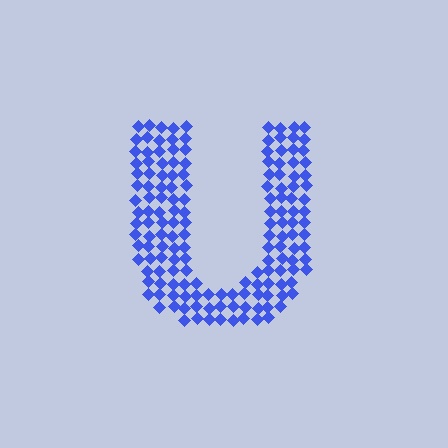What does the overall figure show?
The overall figure shows the letter U.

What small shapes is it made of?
It is made of small diamonds.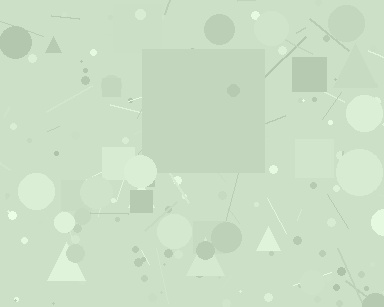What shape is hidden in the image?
A square is hidden in the image.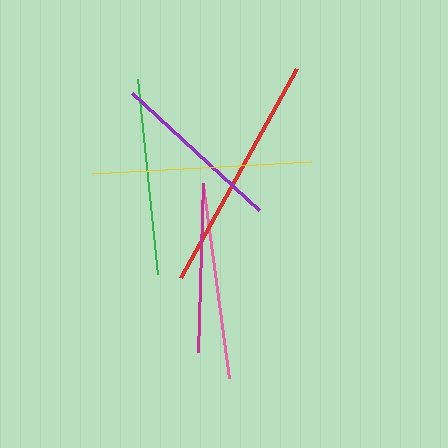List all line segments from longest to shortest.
From longest to shortest: red, yellow, green, pink, purple, magenta.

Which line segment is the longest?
The red line is the longest at approximately 240 pixels.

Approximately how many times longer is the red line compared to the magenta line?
The red line is approximately 1.4 times the length of the magenta line.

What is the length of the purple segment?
The purple segment is approximately 174 pixels long.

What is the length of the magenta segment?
The magenta segment is approximately 169 pixels long.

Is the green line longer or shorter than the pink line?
The green line is longer than the pink line.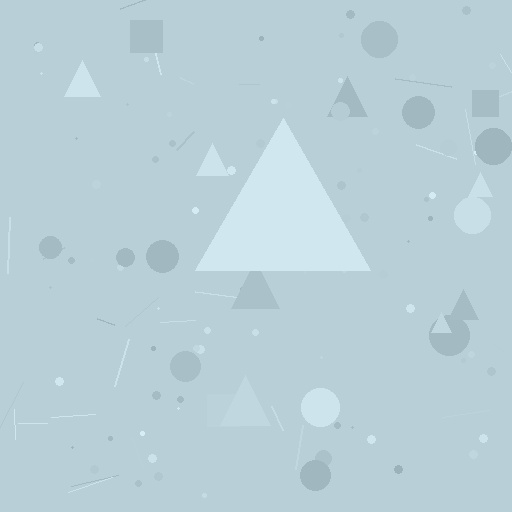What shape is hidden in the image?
A triangle is hidden in the image.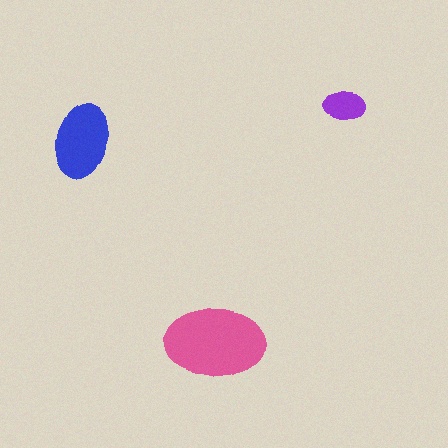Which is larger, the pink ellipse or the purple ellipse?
The pink one.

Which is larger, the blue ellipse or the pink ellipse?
The pink one.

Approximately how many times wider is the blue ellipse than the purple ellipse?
About 2 times wider.